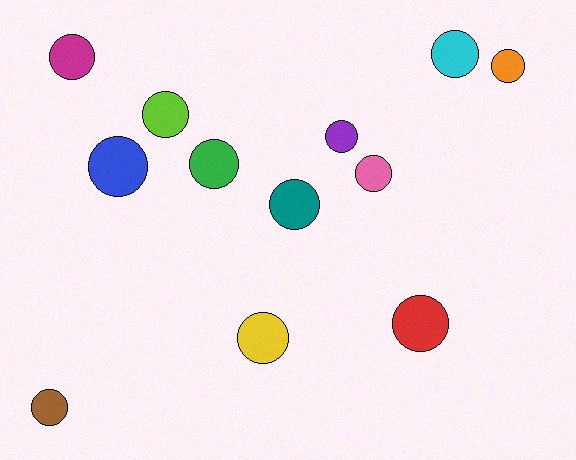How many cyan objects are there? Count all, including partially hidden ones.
There is 1 cyan object.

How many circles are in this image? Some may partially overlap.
There are 12 circles.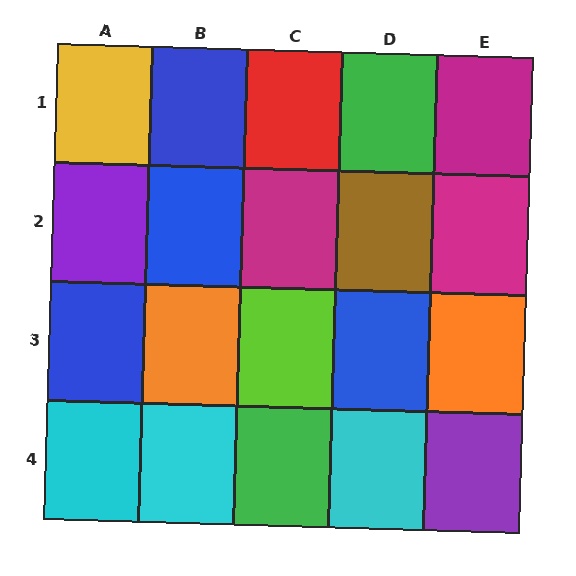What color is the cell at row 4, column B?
Cyan.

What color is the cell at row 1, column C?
Red.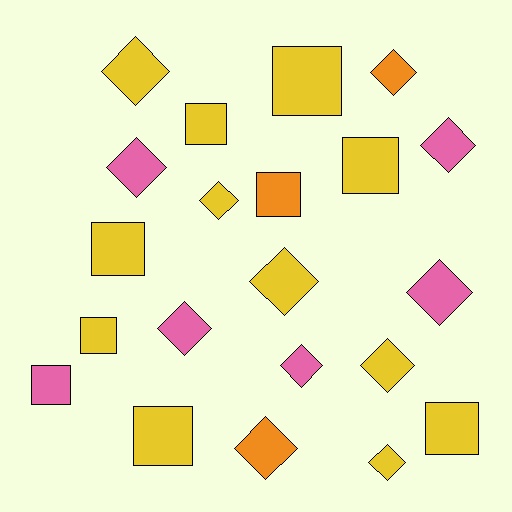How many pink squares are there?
There is 1 pink square.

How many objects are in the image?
There are 21 objects.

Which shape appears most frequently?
Diamond, with 12 objects.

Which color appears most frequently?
Yellow, with 12 objects.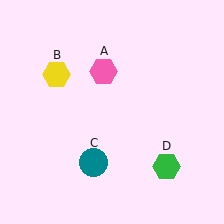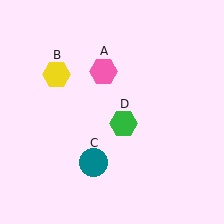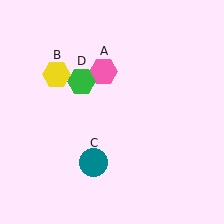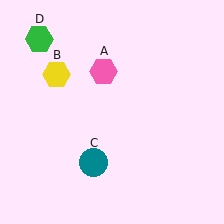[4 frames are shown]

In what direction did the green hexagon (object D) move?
The green hexagon (object D) moved up and to the left.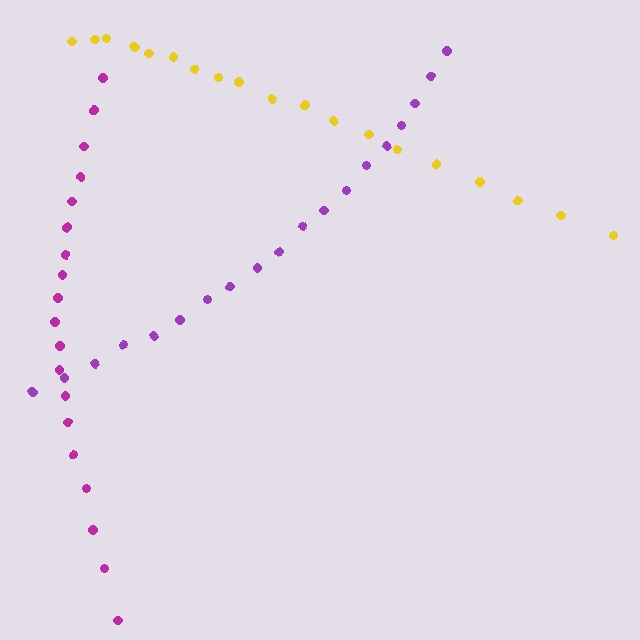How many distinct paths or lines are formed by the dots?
There are 3 distinct paths.